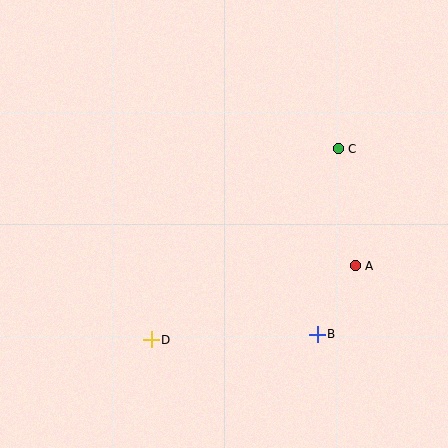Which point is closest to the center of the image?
Point D at (151, 340) is closest to the center.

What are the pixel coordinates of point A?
Point A is at (355, 266).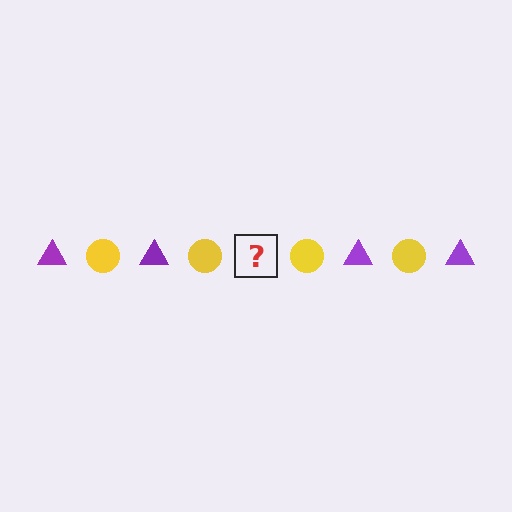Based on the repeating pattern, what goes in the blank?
The blank should be a purple triangle.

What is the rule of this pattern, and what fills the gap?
The rule is that the pattern alternates between purple triangle and yellow circle. The gap should be filled with a purple triangle.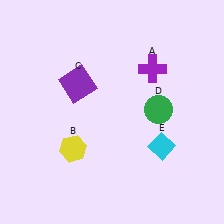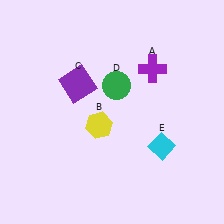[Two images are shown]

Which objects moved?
The objects that moved are: the yellow hexagon (B), the green circle (D).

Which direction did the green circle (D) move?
The green circle (D) moved left.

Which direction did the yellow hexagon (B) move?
The yellow hexagon (B) moved right.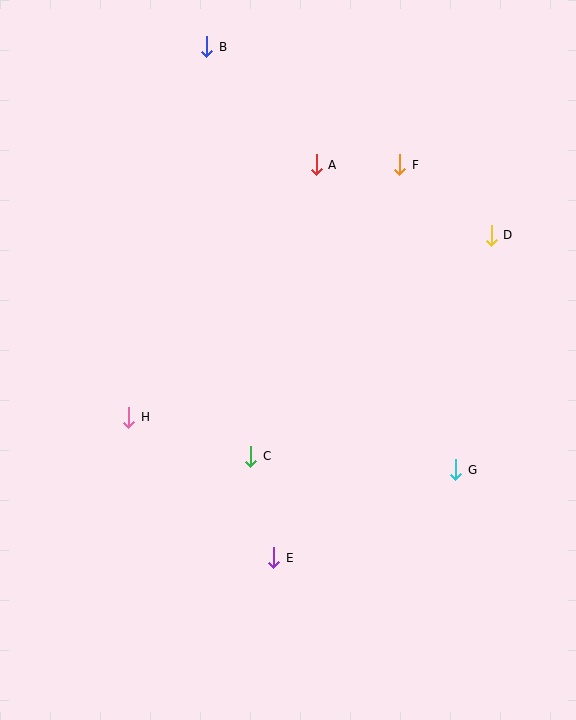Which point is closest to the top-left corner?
Point B is closest to the top-left corner.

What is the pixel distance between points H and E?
The distance between H and E is 202 pixels.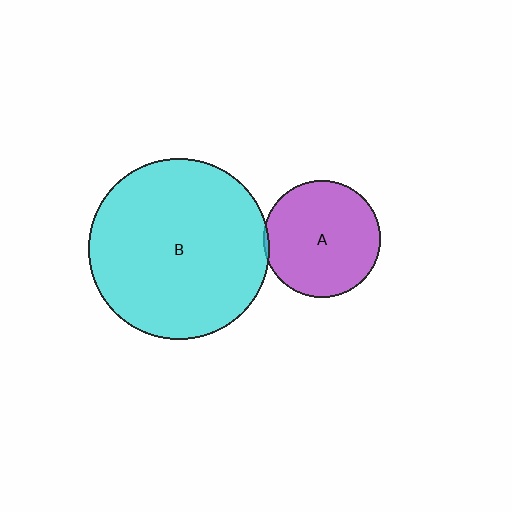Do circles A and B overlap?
Yes.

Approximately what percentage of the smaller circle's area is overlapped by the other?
Approximately 5%.